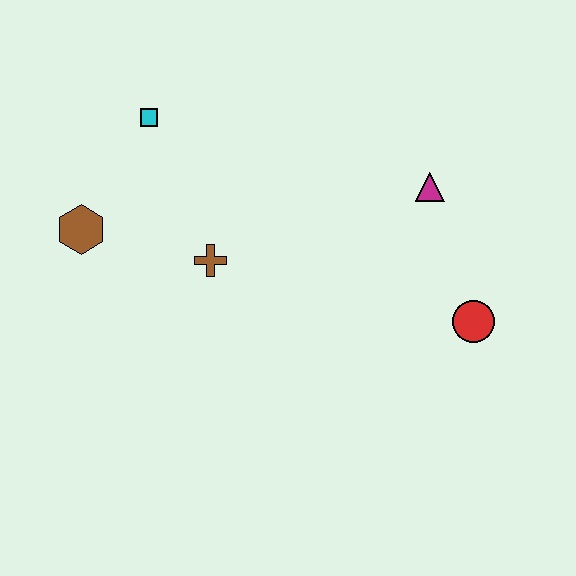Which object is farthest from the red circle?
The brown hexagon is farthest from the red circle.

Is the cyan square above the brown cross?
Yes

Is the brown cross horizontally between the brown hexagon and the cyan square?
No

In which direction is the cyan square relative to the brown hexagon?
The cyan square is above the brown hexagon.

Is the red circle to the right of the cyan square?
Yes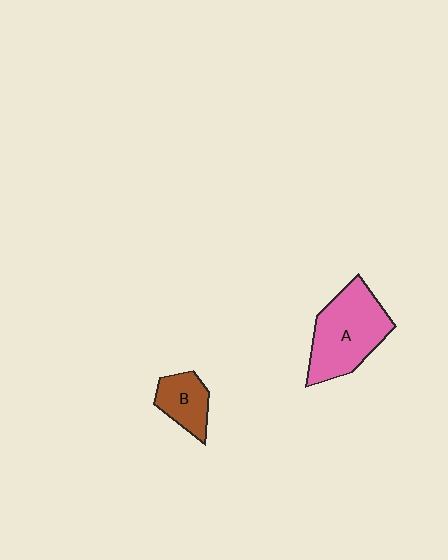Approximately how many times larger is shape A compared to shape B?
Approximately 2.1 times.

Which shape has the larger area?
Shape A (pink).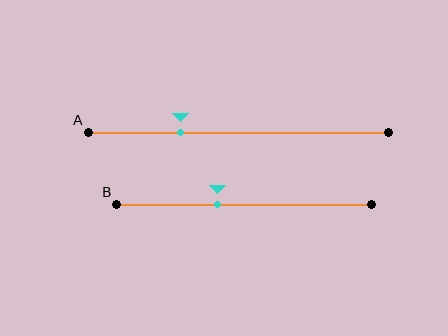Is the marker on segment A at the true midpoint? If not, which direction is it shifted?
No, the marker on segment A is shifted to the left by about 19% of the segment length.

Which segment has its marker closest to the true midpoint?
Segment B has its marker closest to the true midpoint.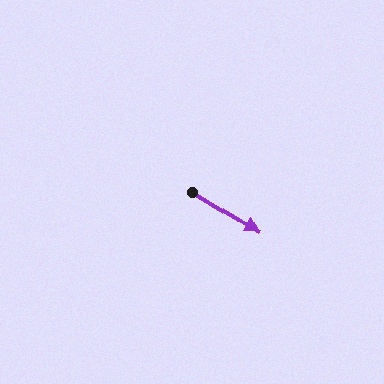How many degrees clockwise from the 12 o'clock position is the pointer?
Approximately 121 degrees.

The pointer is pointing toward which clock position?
Roughly 4 o'clock.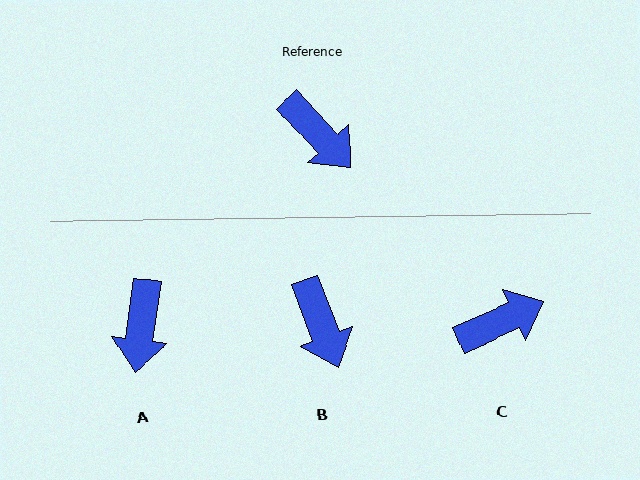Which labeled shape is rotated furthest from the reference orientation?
C, about 71 degrees away.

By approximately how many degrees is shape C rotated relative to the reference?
Approximately 71 degrees counter-clockwise.